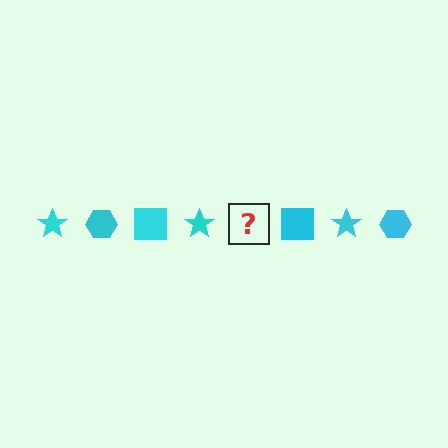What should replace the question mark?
The question mark should be replaced with a cyan hexagon.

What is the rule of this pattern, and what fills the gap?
The rule is that the pattern cycles through star, hexagon, square shapes in cyan. The gap should be filled with a cyan hexagon.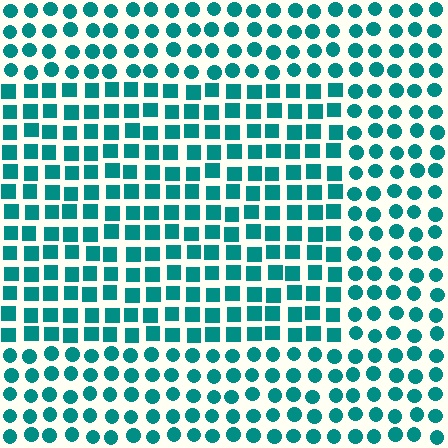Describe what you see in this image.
The image is filled with small teal elements arranged in a uniform grid. A rectangle-shaped region contains squares, while the surrounding area contains circles. The boundary is defined purely by the change in element shape.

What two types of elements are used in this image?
The image uses squares inside the rectangle region and circles outside it.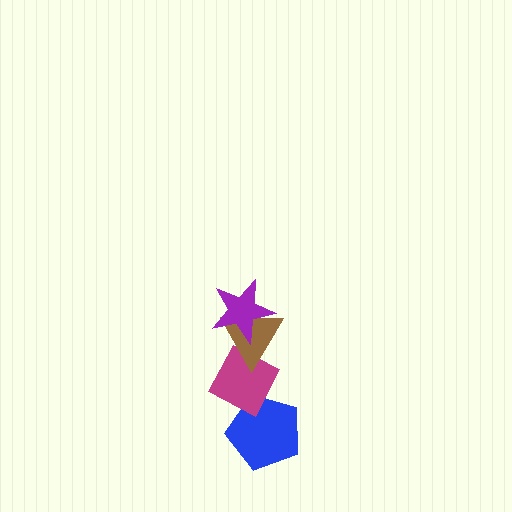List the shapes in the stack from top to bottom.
From top to bottom: the purple star, the brown triangle, the magenta diamond, the blue pentagon.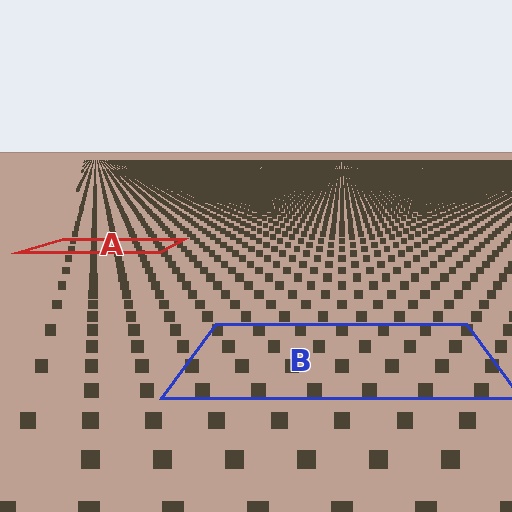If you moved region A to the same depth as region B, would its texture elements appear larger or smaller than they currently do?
They would appear larger. At a closer depth, the same texture elements are projected at a bigger on-screen size.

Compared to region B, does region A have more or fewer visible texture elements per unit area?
Region A has more texture elements per unit area — they are packed more densely because it is farther away.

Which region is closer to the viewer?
Region B is closer. The texture elements there are larger and more spread out.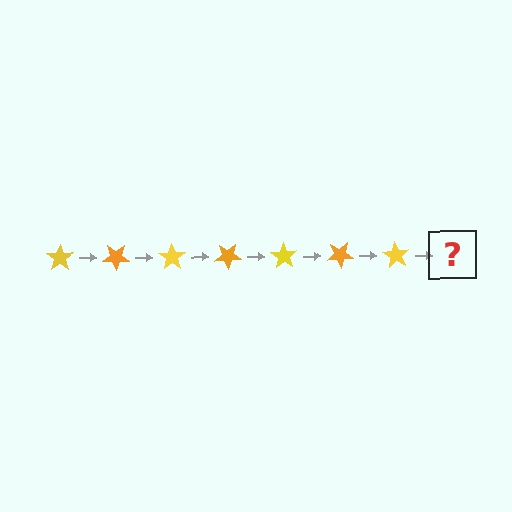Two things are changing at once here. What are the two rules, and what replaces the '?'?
The two rules are that it rotates 35 degrees each step and the color cycles through yellow and orange. The '?' should be an orange star, rotated 245 degrees from the start.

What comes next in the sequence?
The next element should be an orange star, rotated 245 degrees from the start.